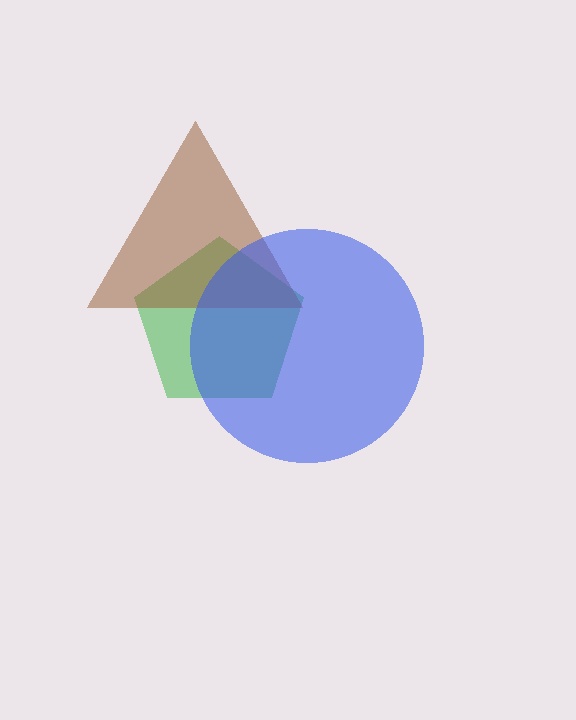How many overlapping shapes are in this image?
There are 3 overlapping shapes in the image.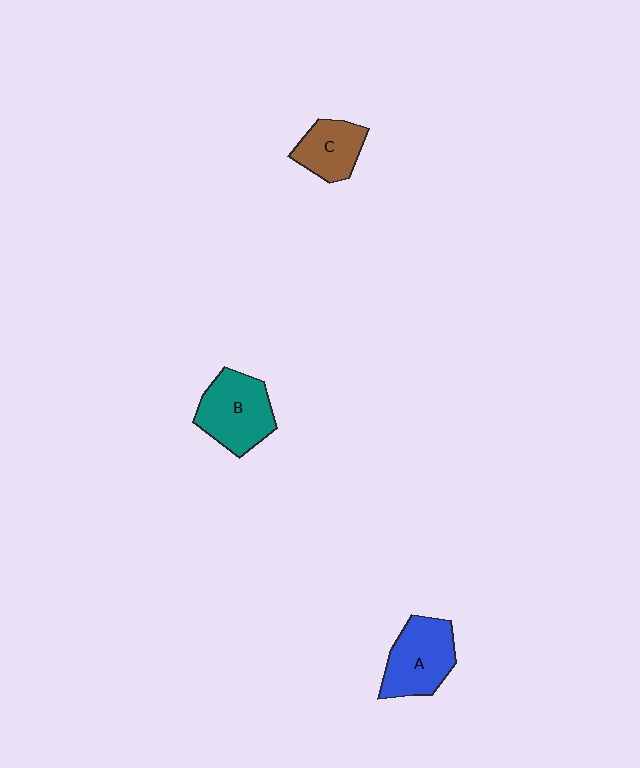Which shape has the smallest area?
Shape C (brown).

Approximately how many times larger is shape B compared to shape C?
Approximately 1.4 times.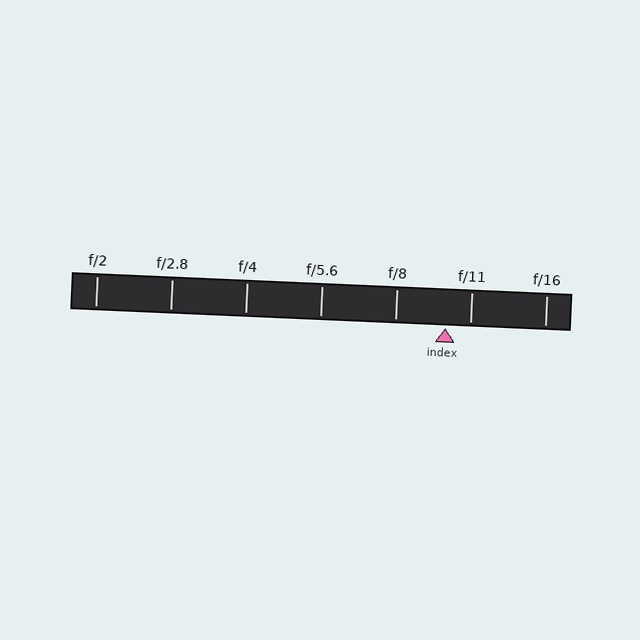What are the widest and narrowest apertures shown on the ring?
The widest aperture shown is f/2 and the narrowest is f/16.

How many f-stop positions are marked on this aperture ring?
There are 7 f-stop positions marked.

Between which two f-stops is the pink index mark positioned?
The index mark is between f/8 and f/11.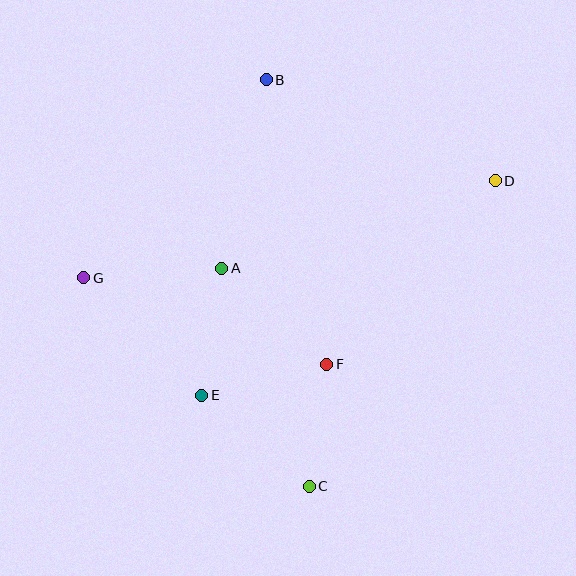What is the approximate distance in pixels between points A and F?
The distance between A and F is approximately 142 pixels.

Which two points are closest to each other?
Points C and F are closest to each other.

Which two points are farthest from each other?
Points D and G are farthest from each other.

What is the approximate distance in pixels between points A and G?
The distance between A and G is approximately 138 pixels.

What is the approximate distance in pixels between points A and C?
The distance between A and C is approximately 235 pixels.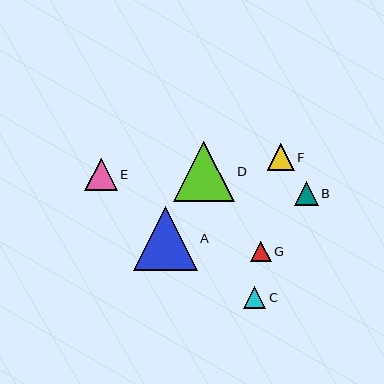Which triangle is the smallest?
Triangle G is the smallest with a size of approximately 20 pixels.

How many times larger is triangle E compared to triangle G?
Triangle E is approximately 1.6 times the size of triangle G.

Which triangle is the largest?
Triangle A is the largest with a size of approximately 64 pixels.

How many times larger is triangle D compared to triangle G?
Triangle D is approximately 3.0 times the size of triangle G.